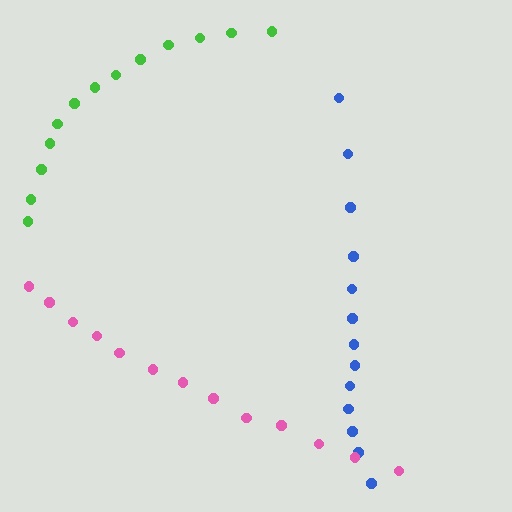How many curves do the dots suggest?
There are 3 distinct paths.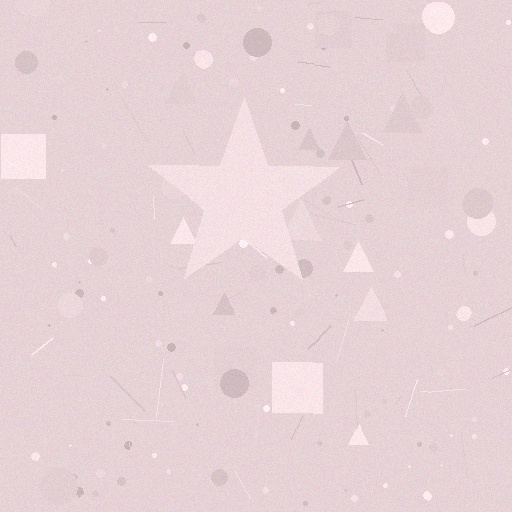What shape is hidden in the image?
A star is hidden in the image.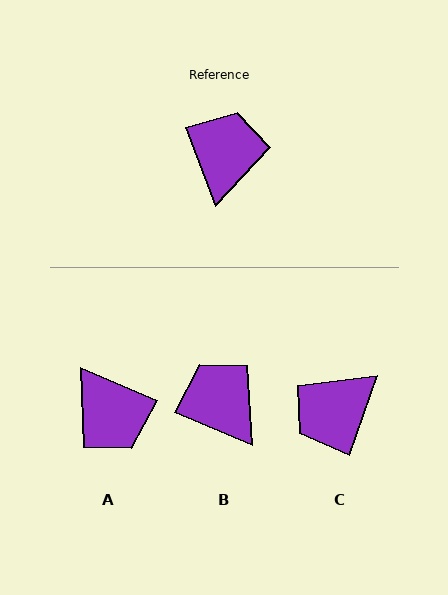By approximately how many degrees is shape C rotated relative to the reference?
Approximately 140 degrees counter-clockwise.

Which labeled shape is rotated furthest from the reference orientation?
C, about 140 degrees away.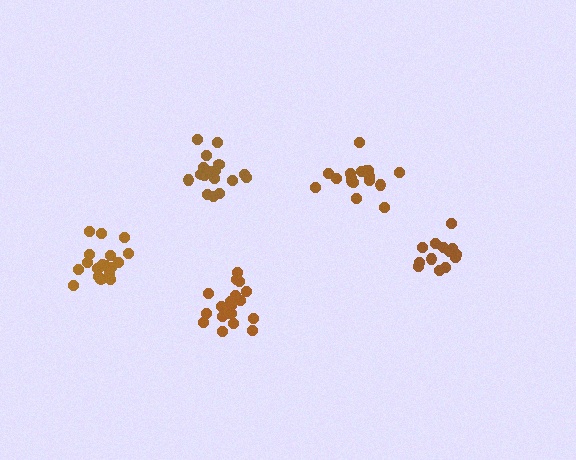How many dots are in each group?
Group 1: 13 dots, Group 2: 19 dots, Group 3: 19 dots, Group 4: 18 dots, Group 5: 17 dots (86 total).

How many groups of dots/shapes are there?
There are 5 groups.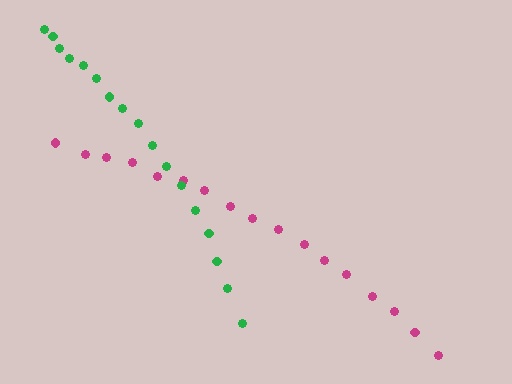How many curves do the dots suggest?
There are 2 distinct paths.